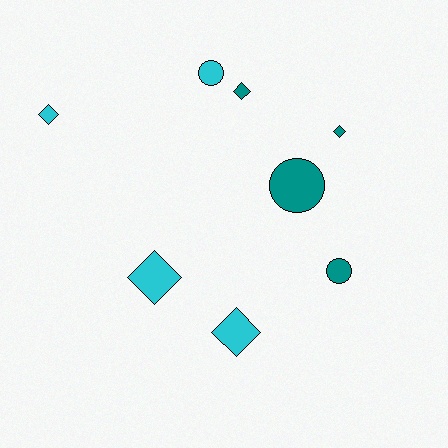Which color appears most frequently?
Cyan, with 4 objects.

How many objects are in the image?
There are 8 objects.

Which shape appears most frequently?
Diamond, with 5 objects.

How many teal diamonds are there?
There are 2 teal diamonds.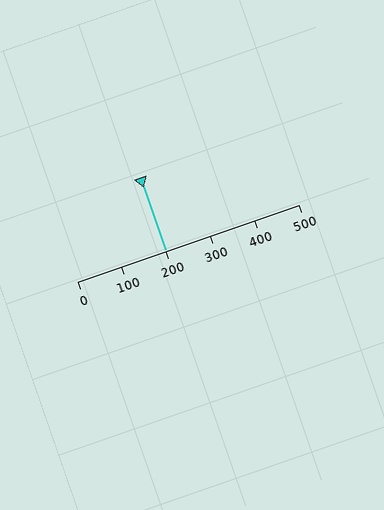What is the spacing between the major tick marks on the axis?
The major ticks are spaced 100 apart.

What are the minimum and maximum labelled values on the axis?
The axis runs from 0 to 500.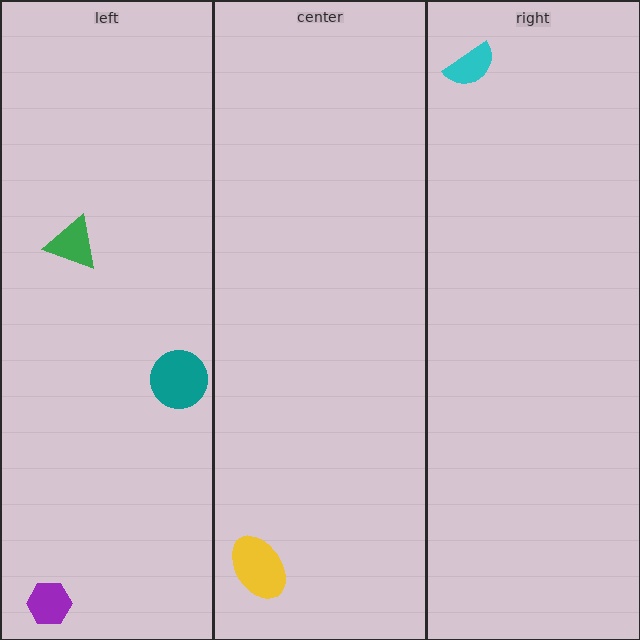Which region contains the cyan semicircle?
The right region.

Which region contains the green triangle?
The left region.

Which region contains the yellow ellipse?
The center region.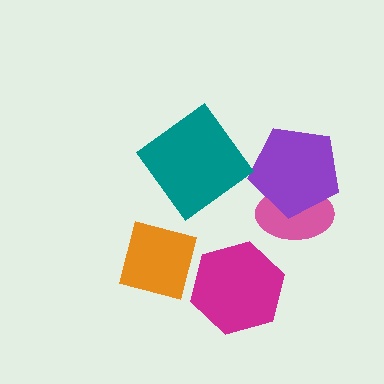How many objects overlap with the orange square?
1 object overlaps with the orange square.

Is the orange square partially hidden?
Yes, it is partially covered by another shape.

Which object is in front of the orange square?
The magenta hexagon is in front of the orange square.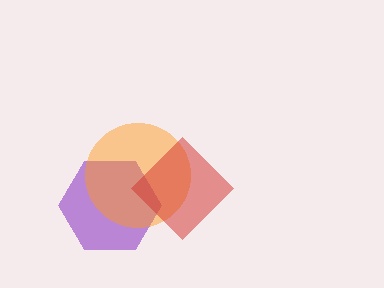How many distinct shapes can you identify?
There are 3 distinct shapes: a purple hexagon, an orange circle, a red diamond.